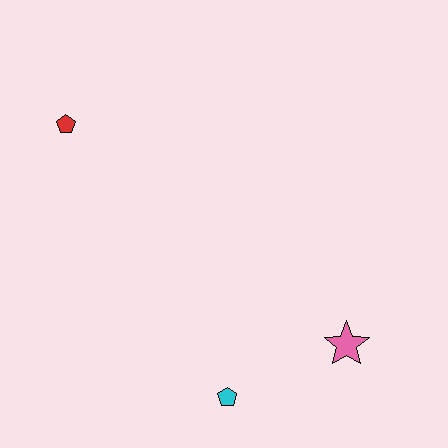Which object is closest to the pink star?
The cyan pentagon is closest to the pink star.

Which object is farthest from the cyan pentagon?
The red pentagon is farthest from the cyan pentagon.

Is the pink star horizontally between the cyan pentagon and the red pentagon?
No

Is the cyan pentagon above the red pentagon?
No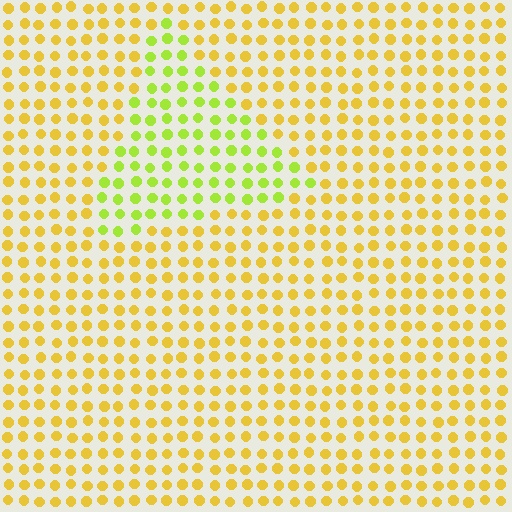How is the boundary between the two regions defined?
The boundary is defined purely by a slight shift in hue (about 36 degrees). Spacing, size, and orientation are identical on both sides.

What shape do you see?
I see a triangle.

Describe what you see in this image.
The image is filled with small yellow elements in a uniform arrangement. A triangle-shaped region is visible where the elements are tinted to a slightly different hue, forming a subtle color boundary.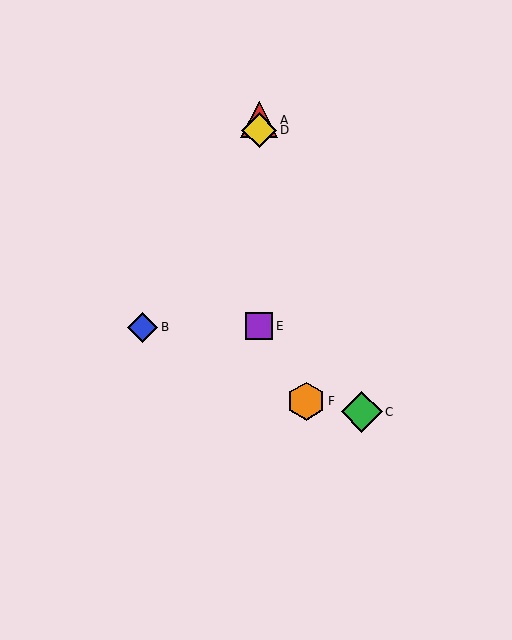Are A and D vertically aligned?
Yes, both are at x≈259.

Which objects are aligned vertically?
Objects A, D, E are aligned vertically.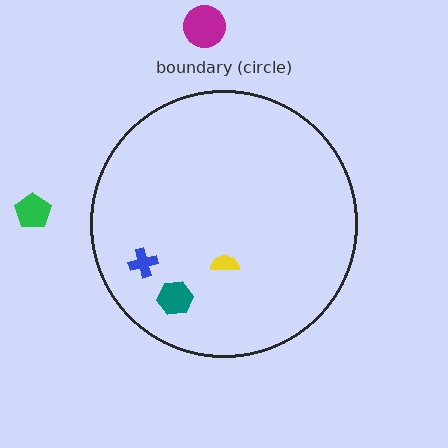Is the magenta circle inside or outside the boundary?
Outside.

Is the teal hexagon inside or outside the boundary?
Inside.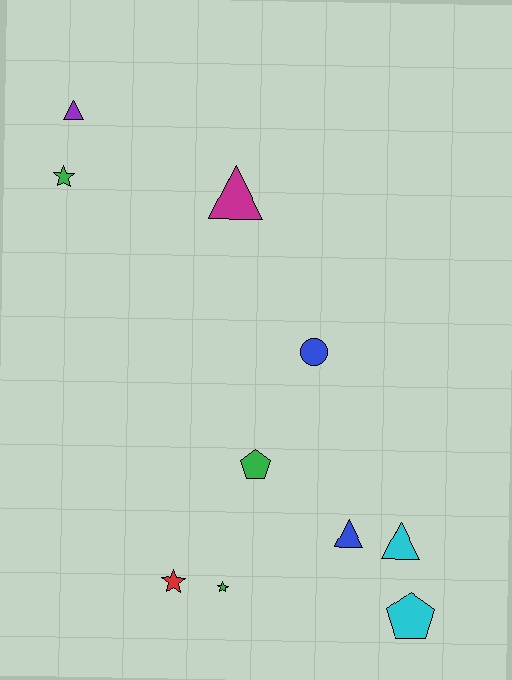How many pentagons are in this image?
There are 2 pentagons.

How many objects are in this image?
There are 10 objects.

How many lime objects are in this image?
There are no lime objects.